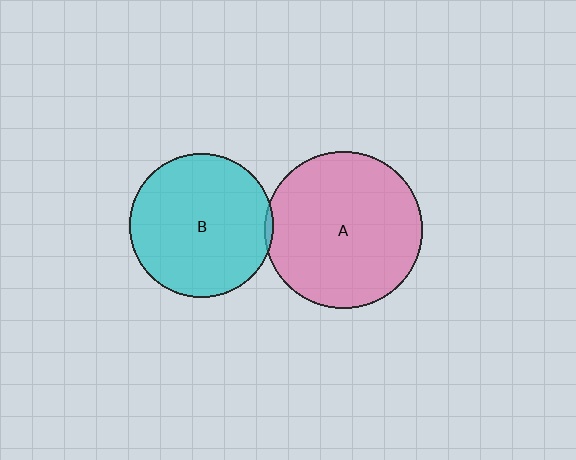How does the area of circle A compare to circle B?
Approximately 1.2 times.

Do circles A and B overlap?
Yes.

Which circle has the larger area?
Circle A (pink).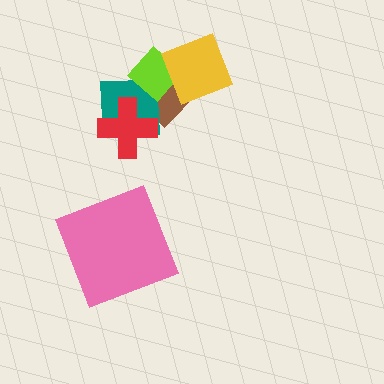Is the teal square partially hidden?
Yes, it is partially covered by another shape.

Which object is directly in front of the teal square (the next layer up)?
The red cross is directly in front of the teal square.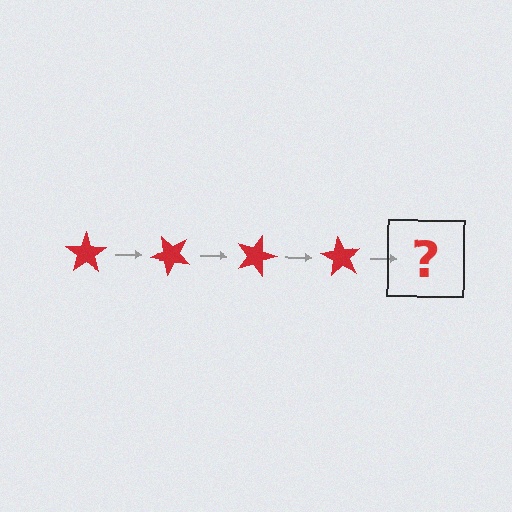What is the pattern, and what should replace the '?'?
The pattern is that the star rotates 45 degrees each step. The '?' should be a red star rotated 180 degrees.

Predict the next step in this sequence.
The next step is a red star rotated 180 degrees.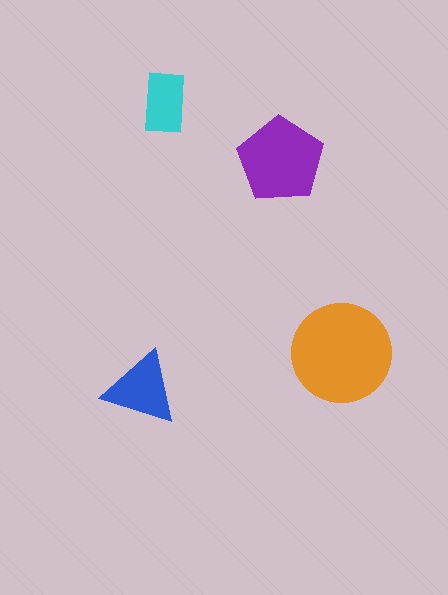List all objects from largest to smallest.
The orange circle, the purple pentagon, the blue triangle, the cyan rectangle.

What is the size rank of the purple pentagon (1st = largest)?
2nd.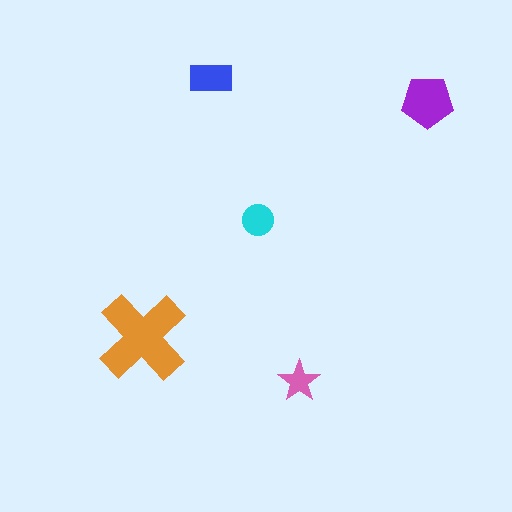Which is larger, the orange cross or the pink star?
The orange cross.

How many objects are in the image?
There are 5 objects in the image.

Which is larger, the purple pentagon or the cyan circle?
The purple pentagon.